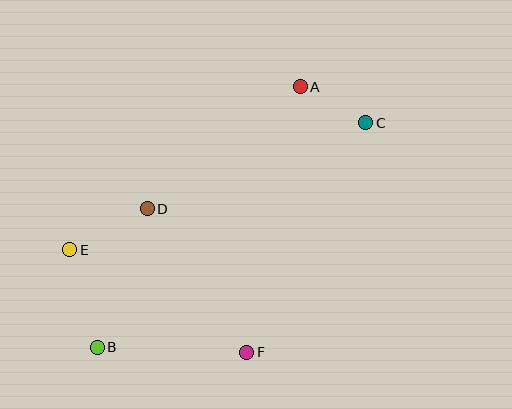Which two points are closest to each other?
Points A and C are closest to each other.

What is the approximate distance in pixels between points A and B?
The distance between A and B is approximately 331 pixels.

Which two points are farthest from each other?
Points B and C are farthest from each other.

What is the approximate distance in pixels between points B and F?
The distance between B and F is approximately 150 pixels.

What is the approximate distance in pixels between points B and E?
The distance between B and E is approximately 101 pixels.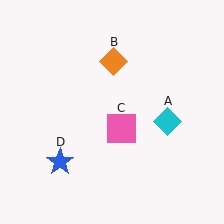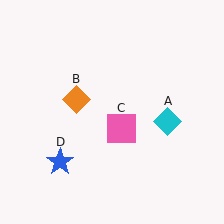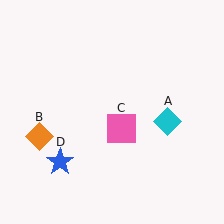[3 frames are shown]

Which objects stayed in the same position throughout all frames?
Cyan diamond (object A) and pink square (object C) and blue star (object D) remained stationary.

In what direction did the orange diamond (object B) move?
The orange diamond (object B) moved down and to the left.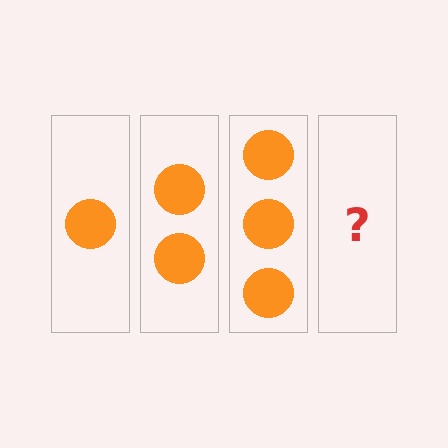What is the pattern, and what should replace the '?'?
The pattern is that each step adds one more circle. The '?' should be 4 circles.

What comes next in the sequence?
The next element should be 4 circles.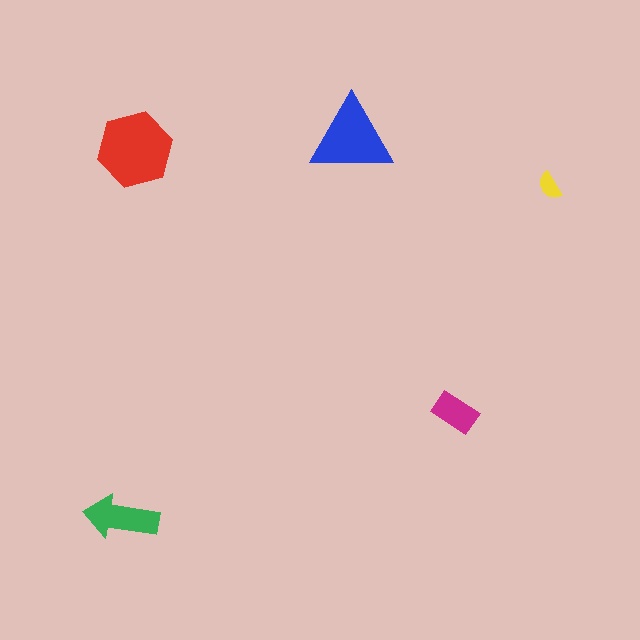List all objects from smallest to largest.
The yellow semicircle, the magenta rectangle, the green arrow, the blue triangle, the red hexagon.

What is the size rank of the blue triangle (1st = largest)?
2nd.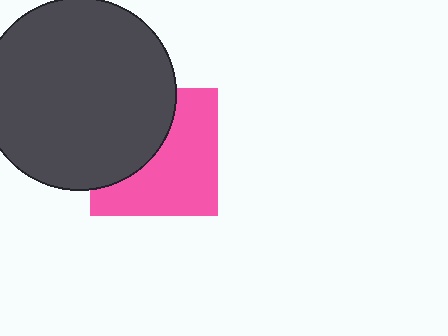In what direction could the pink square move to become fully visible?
The pink square could move right. That would shift it out from behind the dark gray circle entirely.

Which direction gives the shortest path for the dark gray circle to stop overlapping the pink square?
Moving left gives the shortest separation.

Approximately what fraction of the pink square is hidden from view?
Roughly 43% of the pink square is hidden behind the dark gray circle.